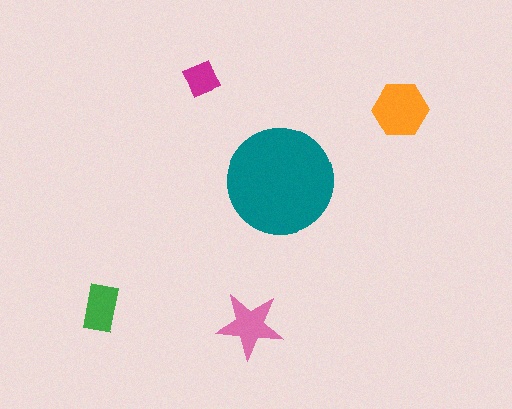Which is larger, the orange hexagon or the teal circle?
The teal circle.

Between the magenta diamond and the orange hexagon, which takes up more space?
The orange hexagon.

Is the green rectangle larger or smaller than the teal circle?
Smaller.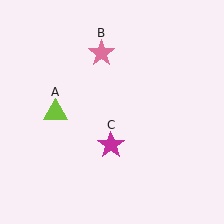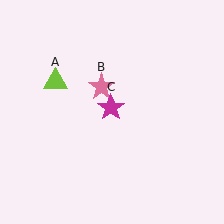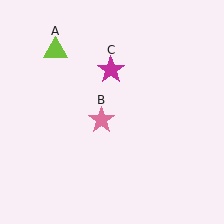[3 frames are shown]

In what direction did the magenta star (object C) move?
The magenta star (object C) moved up.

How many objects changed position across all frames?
3 objects changed position: lime triangle (object A), pink star (object B), magenta star (object C).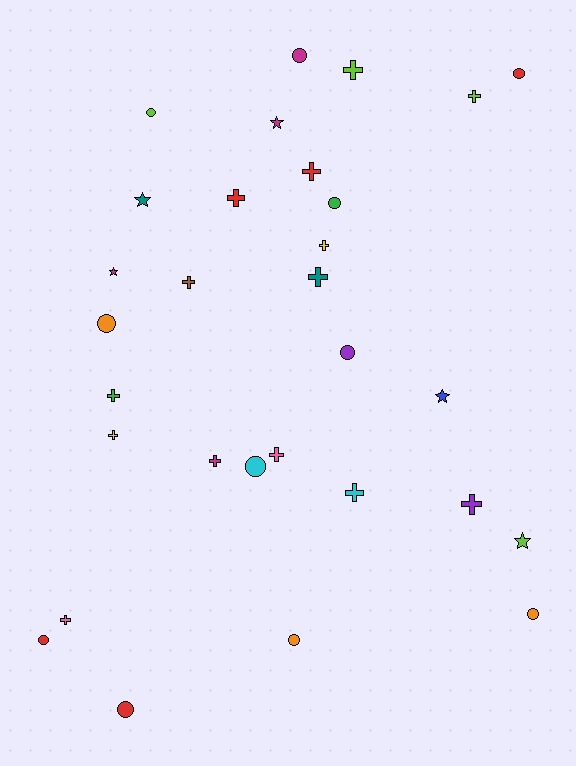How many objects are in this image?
There are 30 objects.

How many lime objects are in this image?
There are 4 lime objects.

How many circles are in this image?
There are 11 circles.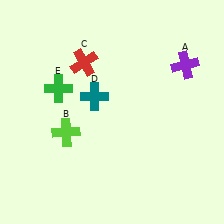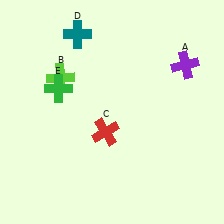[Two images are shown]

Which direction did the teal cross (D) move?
The teal cross (D) moved up.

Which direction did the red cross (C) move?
The red cross (C) moved down.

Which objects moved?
The objects that moved are: the lime cross (B), the red cross (C), the teal cross (D).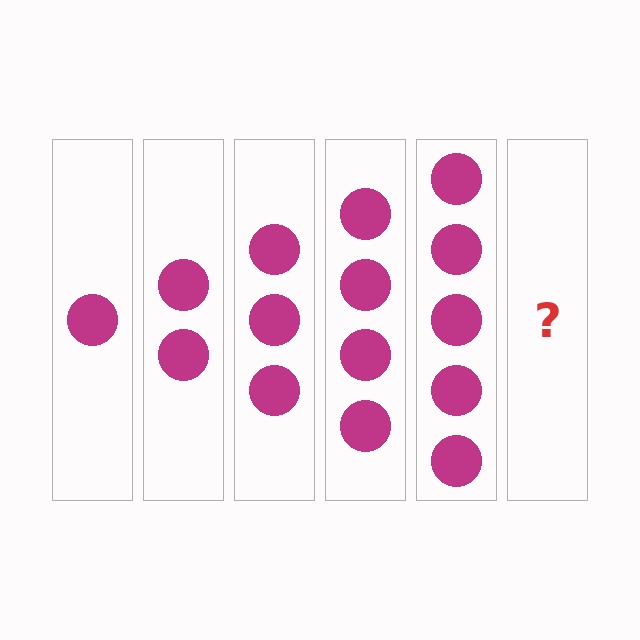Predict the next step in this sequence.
The next step is 6 circles.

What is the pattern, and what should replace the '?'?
The pattern is that each step adds one more circle. The '?' should be 6 circles.